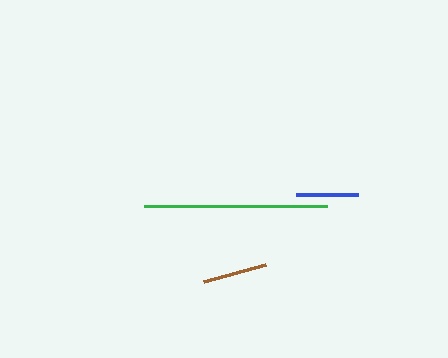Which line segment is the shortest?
The blue line is the shortest at approximately 62 pixels.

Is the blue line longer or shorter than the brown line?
The brown line is longer than the blue line.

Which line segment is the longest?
The green line is the longest at approximately 183 pixels.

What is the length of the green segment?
The green segment is approximately 183 pixels long.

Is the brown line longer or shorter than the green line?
The green line is longer than the brown line.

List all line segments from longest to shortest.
From longest to shortest: green, brown, blue.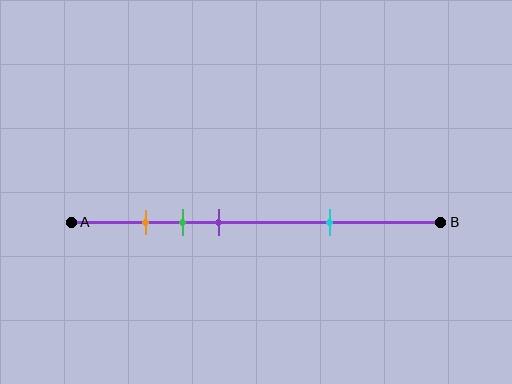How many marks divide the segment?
There are 4 marks dividing the segment.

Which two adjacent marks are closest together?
The orange and green marks are the closest adjacent pair.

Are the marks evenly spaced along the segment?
No, the marks are not evenly spaced.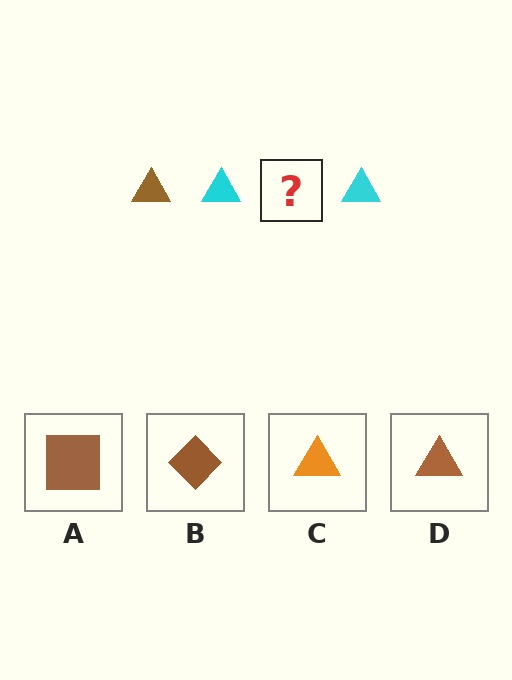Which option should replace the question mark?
Option D.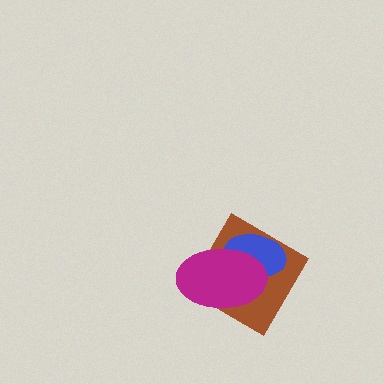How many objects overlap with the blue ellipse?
2 objects overlap with the blue ellipse.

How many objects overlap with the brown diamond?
2 objects overlap with the brown diamond.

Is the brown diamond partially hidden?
Yes, it is partially covered by another shape.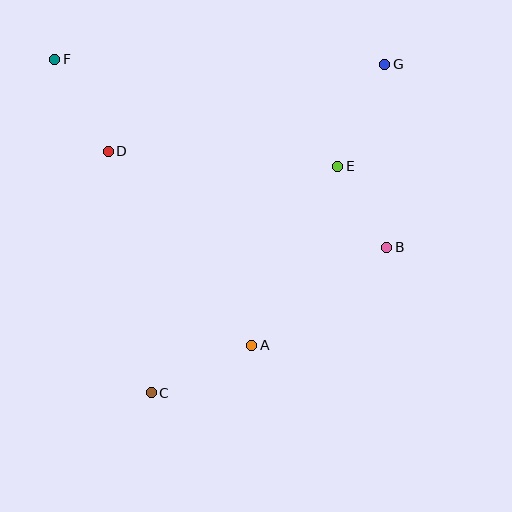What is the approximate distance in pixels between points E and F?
The distance between E and F is approximately 302 pixels.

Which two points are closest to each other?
Points B and E are closest to each other.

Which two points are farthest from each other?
Points C and G are farthest from each other.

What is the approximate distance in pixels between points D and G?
The distance between D and G is approximately 290 pixels.